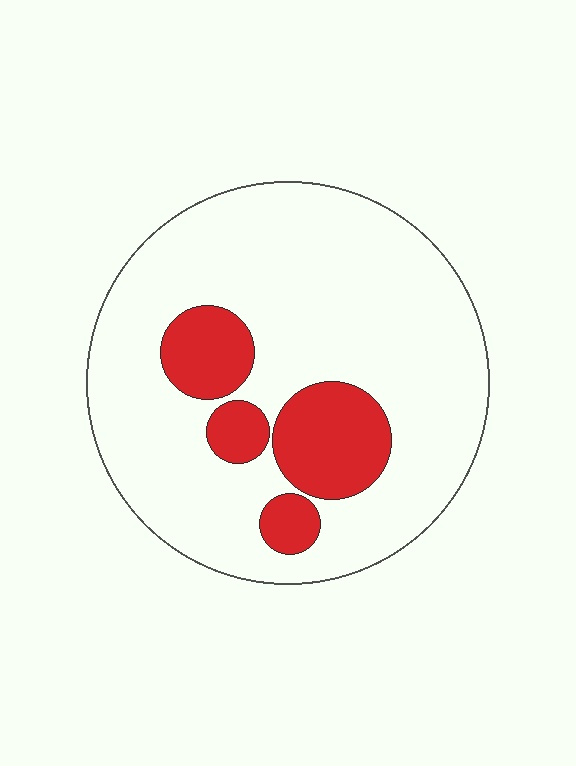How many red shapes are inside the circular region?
4.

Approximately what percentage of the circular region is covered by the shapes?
Approximately 20%.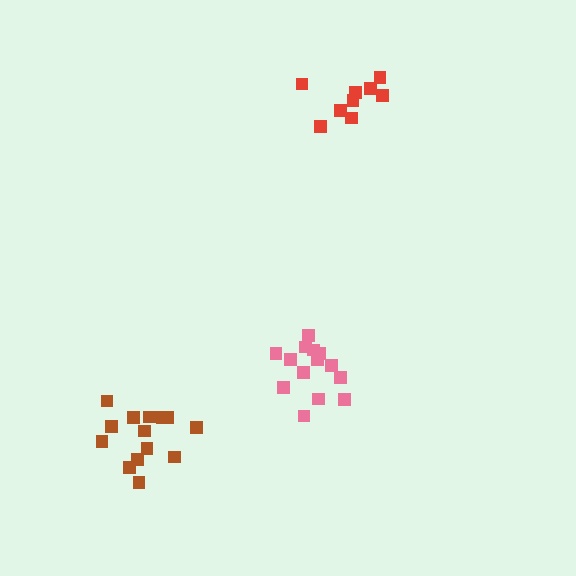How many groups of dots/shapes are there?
There are 3 groups.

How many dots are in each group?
Group 1: 9 dots, Group 2: 15 dots, Group 3: 14 dots (38 total).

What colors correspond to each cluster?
The clusters are colored: red, brown, pink.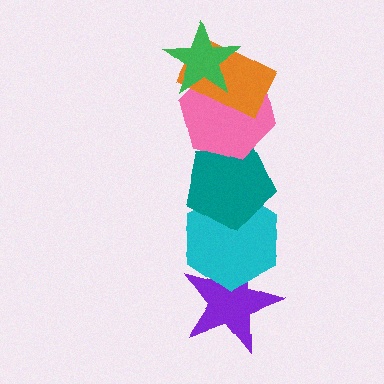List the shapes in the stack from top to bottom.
From top to bottom: the green star, the orange rectangle, the pink hexagon, the teal pentagon, the cyan hexagon, the purple star.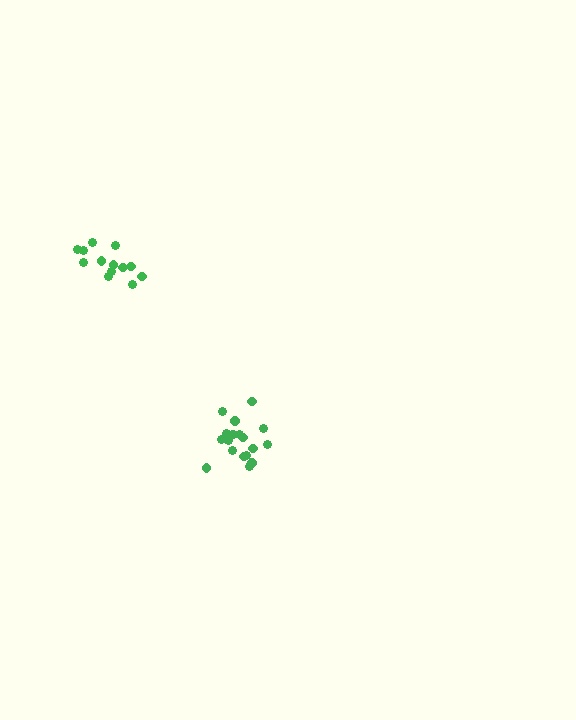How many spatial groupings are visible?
There are 2 spatial groupings.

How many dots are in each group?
Group 1: 13 dots, Group 2: 18 dots (31 total).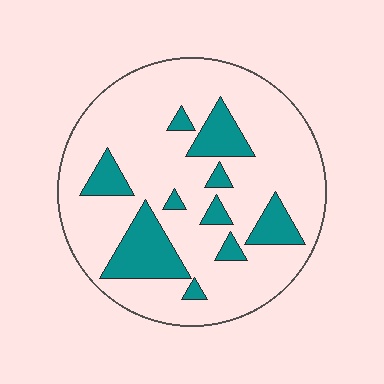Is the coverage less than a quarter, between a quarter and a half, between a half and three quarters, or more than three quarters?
Less than a quarter.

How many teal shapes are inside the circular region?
10.